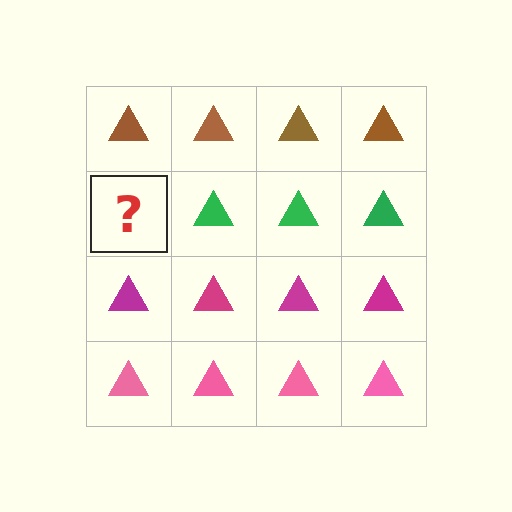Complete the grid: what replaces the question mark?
The question mark should be replaced with a green triangle.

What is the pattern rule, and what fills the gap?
The rule is that each row has a consistent color. The gap should be filled with a green triangle.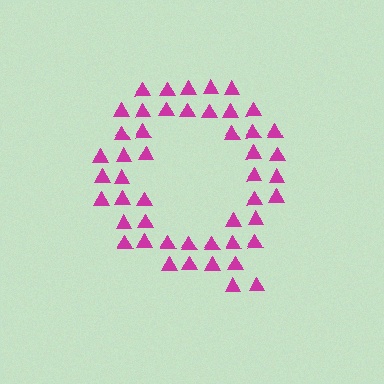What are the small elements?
The small elements are triangles.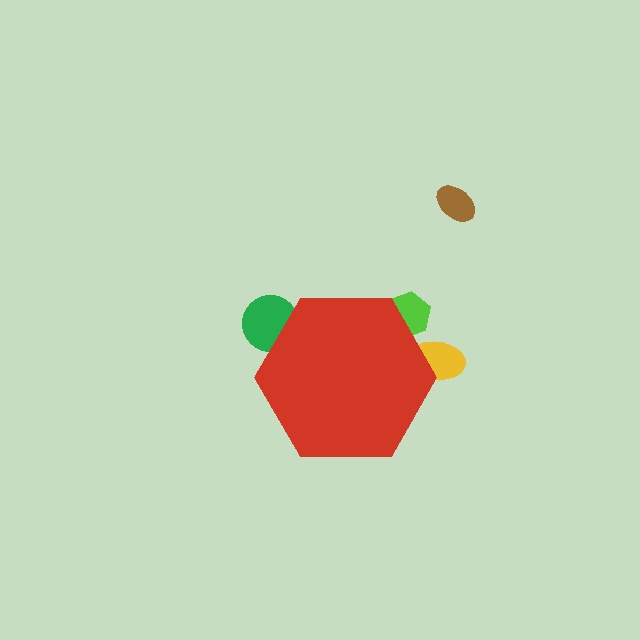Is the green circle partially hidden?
Yes, the green circle is partially hidden behind the red hexagon.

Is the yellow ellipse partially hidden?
Yes, the yellow ellipse is partially hidden behind the red hexagon.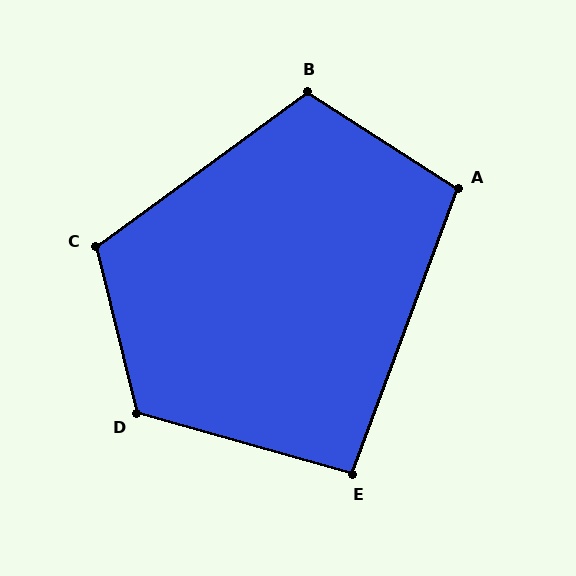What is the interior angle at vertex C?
Approximately 112 degrees (obtuse).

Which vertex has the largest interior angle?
D, at approximately 119 degrees.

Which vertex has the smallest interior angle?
E, at approximately 95 degrees.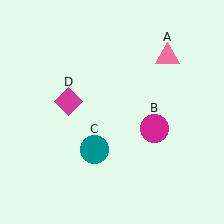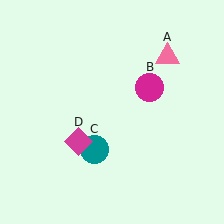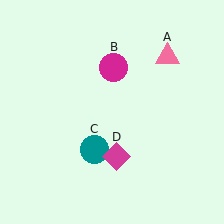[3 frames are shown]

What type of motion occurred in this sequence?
The magenta circle (object B), magenta diamond (object D) rotated counterclockwise around the center of the scene.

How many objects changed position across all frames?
2 objects changed position: magenta circle (object B), magenta diamond (object D).